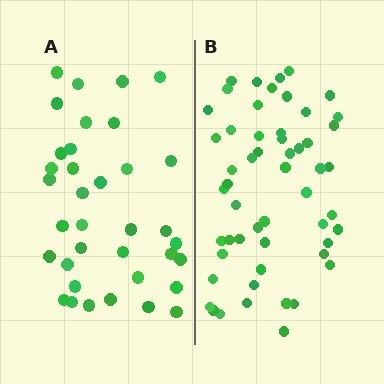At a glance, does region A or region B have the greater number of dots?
Region B (the right region) has more dots.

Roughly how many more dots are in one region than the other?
Region B has approximately 20 more dots than region A.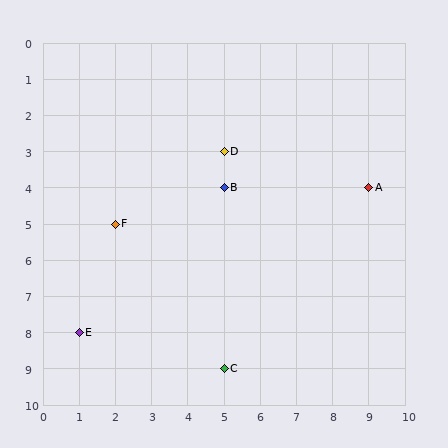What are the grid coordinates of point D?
Point D is at grid coordinates (5, 3).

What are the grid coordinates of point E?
Point E is at grid coordinates (1, 8).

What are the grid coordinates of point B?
Point B is at grid coordinates (5, 4).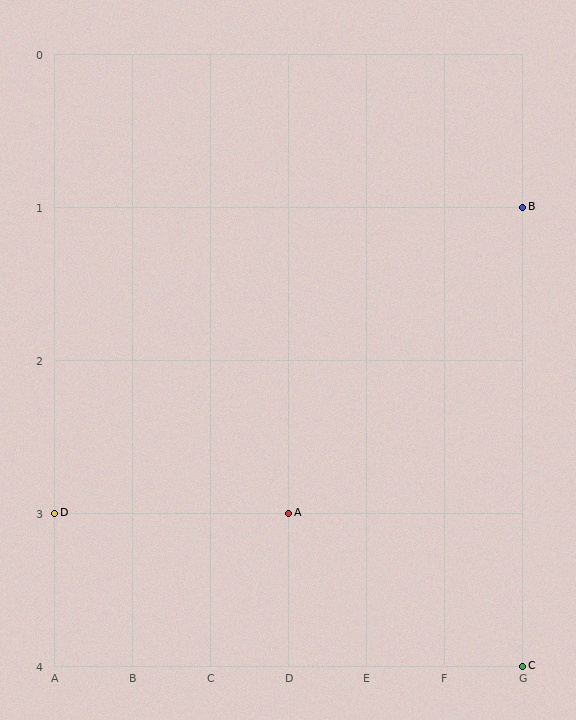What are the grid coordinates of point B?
Point B is at grid coordinates (G, 1).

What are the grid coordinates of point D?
Point D is at grid coordinates (A, 3).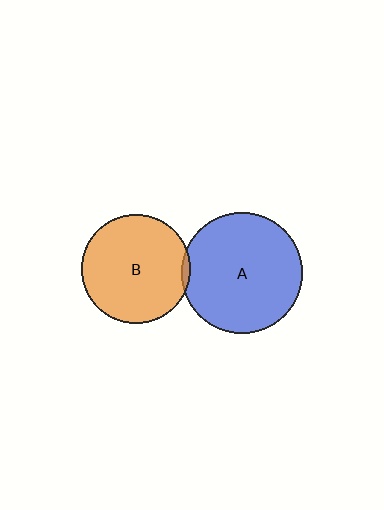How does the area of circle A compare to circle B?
Approximately 1.2 times.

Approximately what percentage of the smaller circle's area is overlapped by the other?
Approximately 5%.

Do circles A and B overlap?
Yes.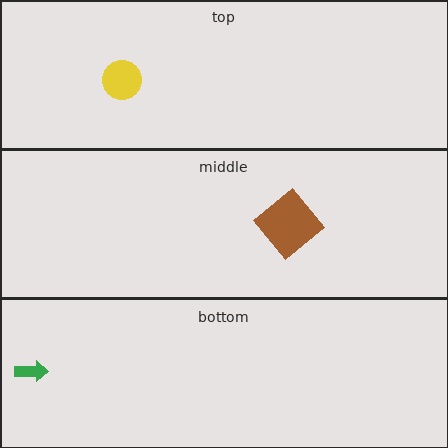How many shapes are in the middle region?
1.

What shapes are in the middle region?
The brown diamond.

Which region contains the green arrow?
The bottom region.